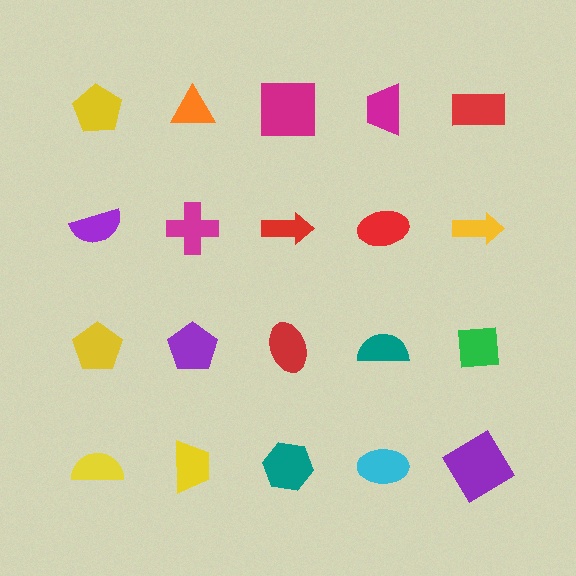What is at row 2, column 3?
A red arrow.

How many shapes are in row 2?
5 shapes.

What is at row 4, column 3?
A teal hexagon.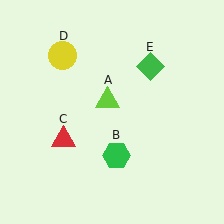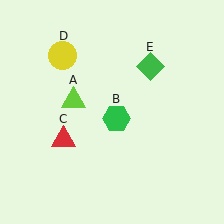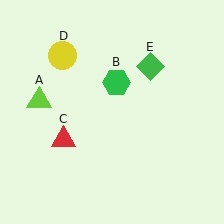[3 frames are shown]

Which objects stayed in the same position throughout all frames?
Red triangle (object C) and yellow circle (object D) and green diamond (object E) remained stationary.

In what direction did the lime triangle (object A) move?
The lime triangle (object A) moved left.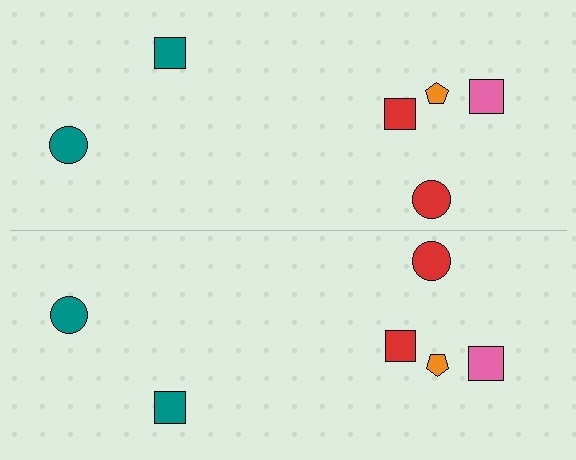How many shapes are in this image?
There are 12 shapes in this image.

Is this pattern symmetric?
Yes, this pattern has bilateral (reflection) symmetry.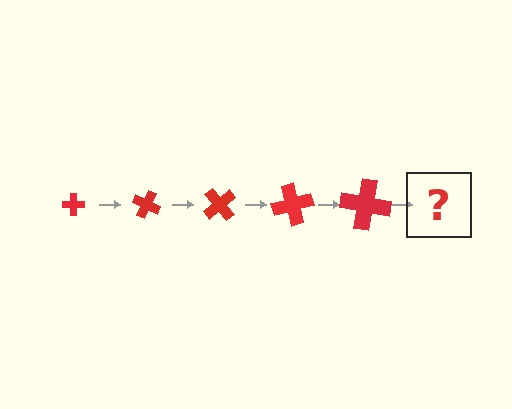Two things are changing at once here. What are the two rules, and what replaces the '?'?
The two rules are that the cross grows larger each step and it rotates 25 degrees each step. The '?' should be a cross, larger than the previous one and rotated 125 degrees from the start.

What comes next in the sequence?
The next element should be a cross, larger than the previous one and rotated 125 degrees from the start.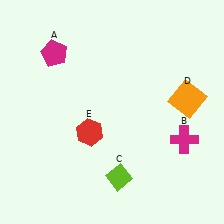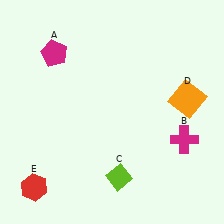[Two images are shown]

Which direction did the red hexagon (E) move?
The red hexagon (E) moved left.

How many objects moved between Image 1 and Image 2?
1 object moved between the two images.